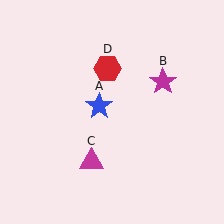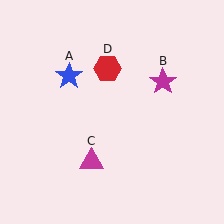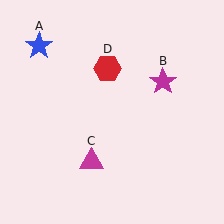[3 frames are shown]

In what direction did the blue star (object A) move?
The blue star (object A) moved up and to the left.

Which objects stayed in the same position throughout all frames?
Magenta star (object B) and magenta triangle (object C) and red hexagon (object D) remained stationary.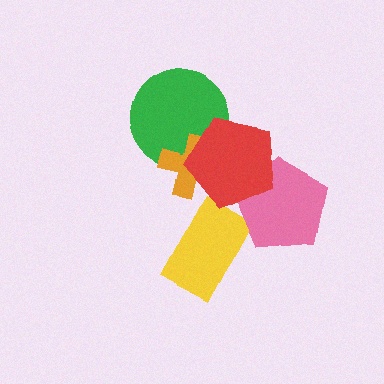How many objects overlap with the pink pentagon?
1 object overlaps with the pink pentagon.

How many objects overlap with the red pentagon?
3 objects overlap with the red pentagon.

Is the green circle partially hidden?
Yes, it is partially covered by another shape.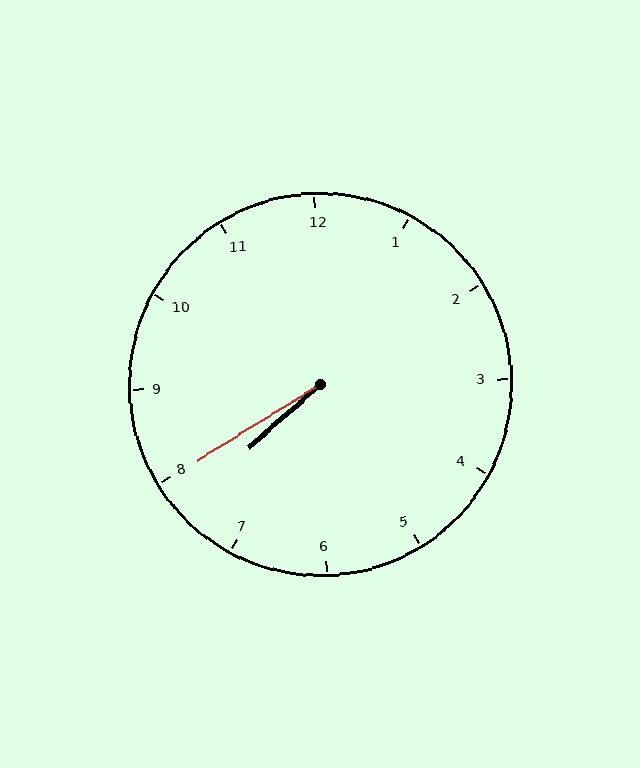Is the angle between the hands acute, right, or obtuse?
It is acute.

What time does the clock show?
7:40.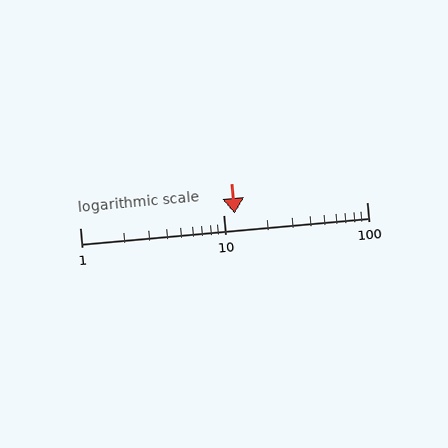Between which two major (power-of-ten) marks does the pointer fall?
The pointer is between 10 and 100.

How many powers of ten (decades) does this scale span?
The scale spans 2 decades, from 1 to 100.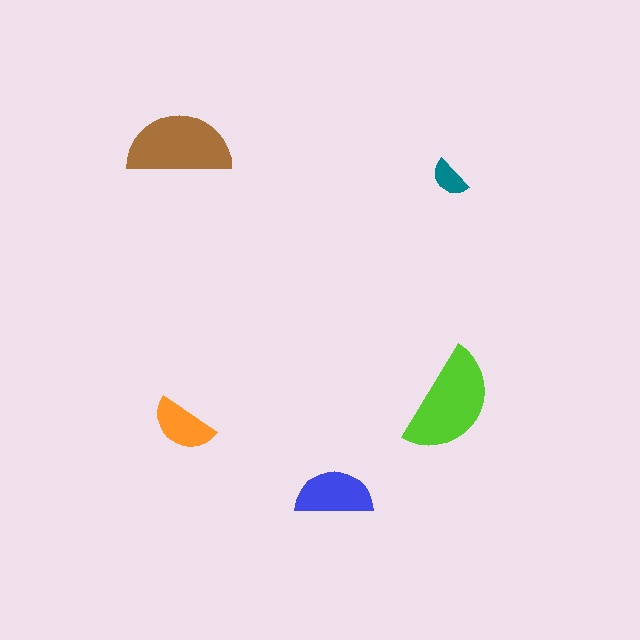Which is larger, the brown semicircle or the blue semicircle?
The brown one.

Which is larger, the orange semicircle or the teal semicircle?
The orange one.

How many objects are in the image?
There are 5 objects in the image.